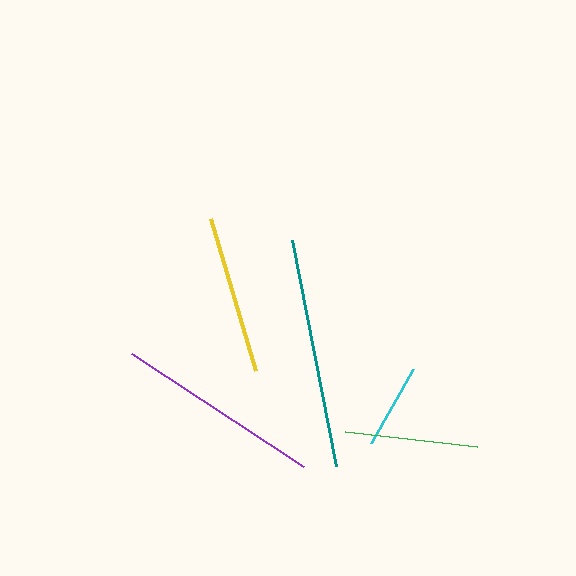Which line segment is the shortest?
The cyan line is the shortest at approximately 85 pixels.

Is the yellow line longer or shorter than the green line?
The yellow line is longer than the green line.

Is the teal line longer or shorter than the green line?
The teal line is longer than the green line.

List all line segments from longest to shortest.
From longest to shortest: teal, purple, yellow, green, cyan.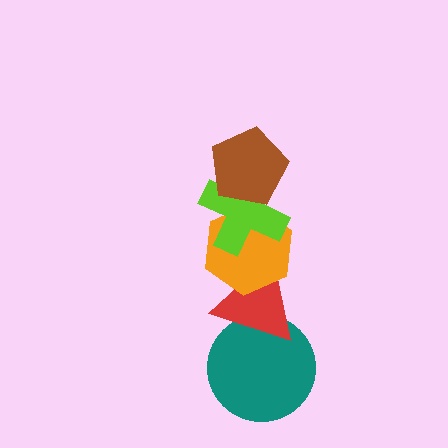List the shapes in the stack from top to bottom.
From top to bottom: the brown pentagon, the lime cross, the orange hexagon, the red triangle, the teal circle.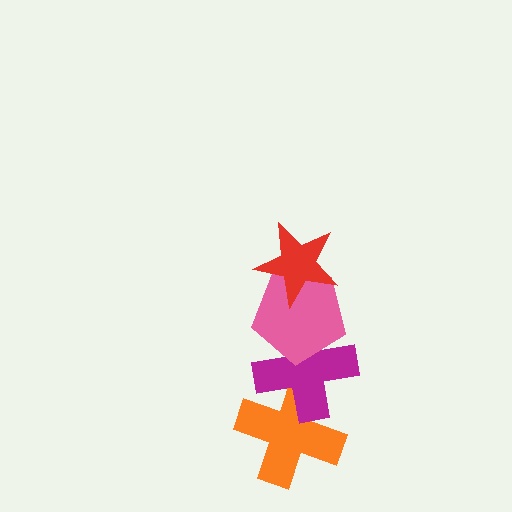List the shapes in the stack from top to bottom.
From top to bottom: the red star, the pink pentagon, the magenta cross, the orange cross.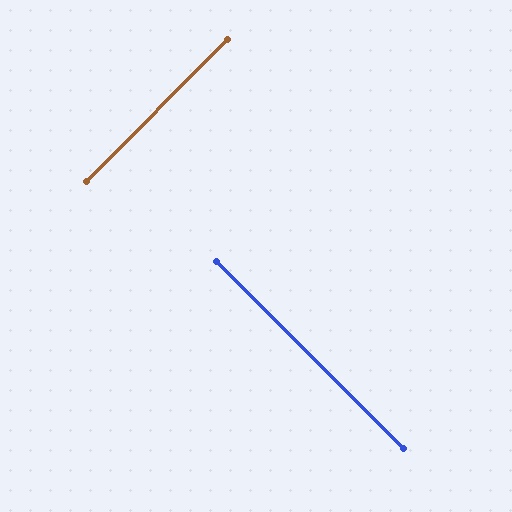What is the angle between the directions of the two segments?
Approximately 90 degrees.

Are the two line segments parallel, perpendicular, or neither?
Perpendicular — they meet at approximately 90°.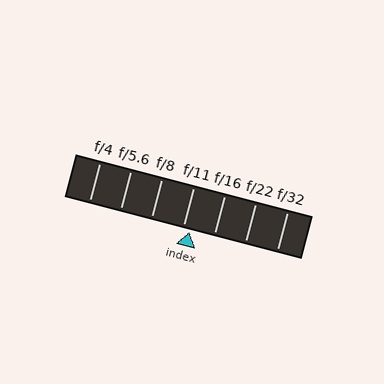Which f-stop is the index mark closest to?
The index mark is closest to f/11.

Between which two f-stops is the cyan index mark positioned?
The index mark is between f/11 and f/16.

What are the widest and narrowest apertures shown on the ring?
The widest aperture shown is f/4 and the narrowest is f/32.